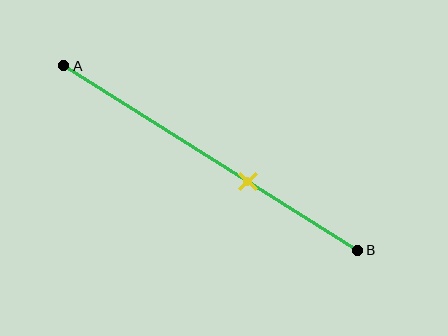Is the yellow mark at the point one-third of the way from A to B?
No, the mark is at about 65% from A, not at the 33% one-third point.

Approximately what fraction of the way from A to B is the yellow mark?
The yellow mark is approximately 65% of the way from A to B.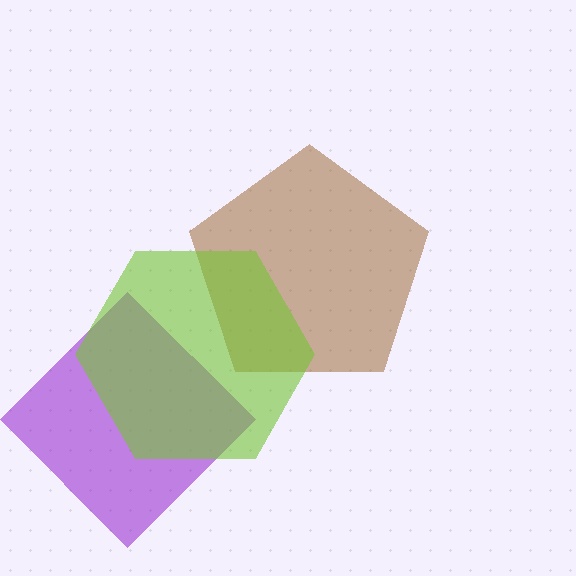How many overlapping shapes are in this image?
There are 3 overlapping shapes in the image.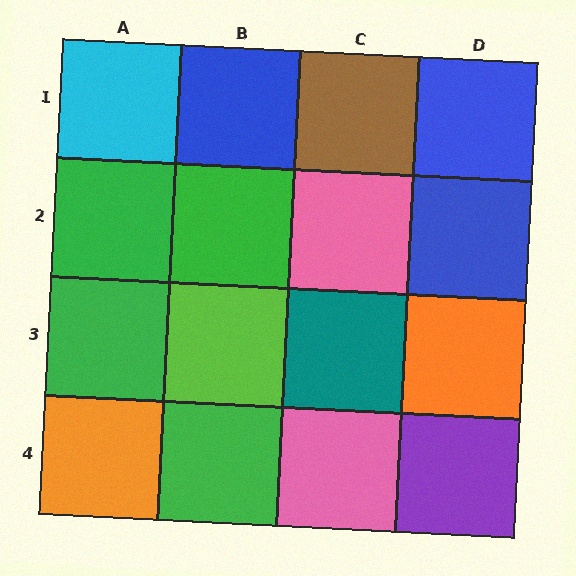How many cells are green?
4 cells are green.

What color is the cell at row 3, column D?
Orange.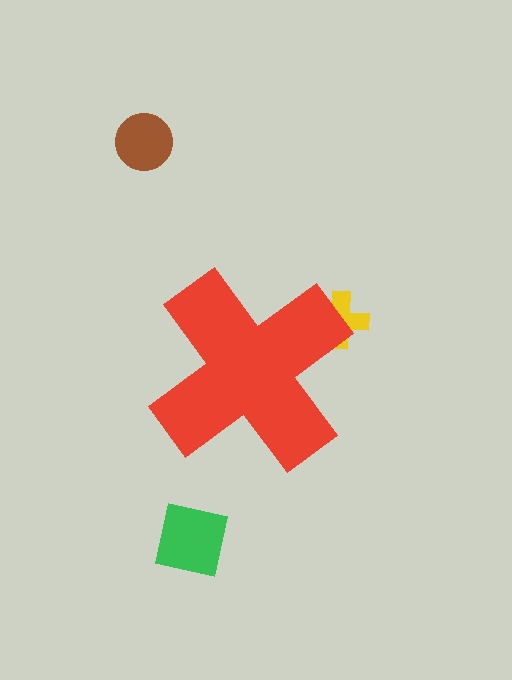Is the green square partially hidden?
No, the green square is fully visible.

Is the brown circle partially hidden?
No, the brown circle is fully visible.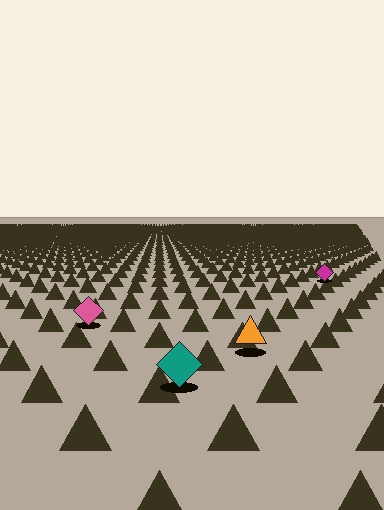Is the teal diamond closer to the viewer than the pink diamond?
Yes. The teal diamond is closer — you can tell from the texture gradient: the ground texture is coarser near it.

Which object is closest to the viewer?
The teal diamond is closest. The texture marks near it are larger and more spread out.